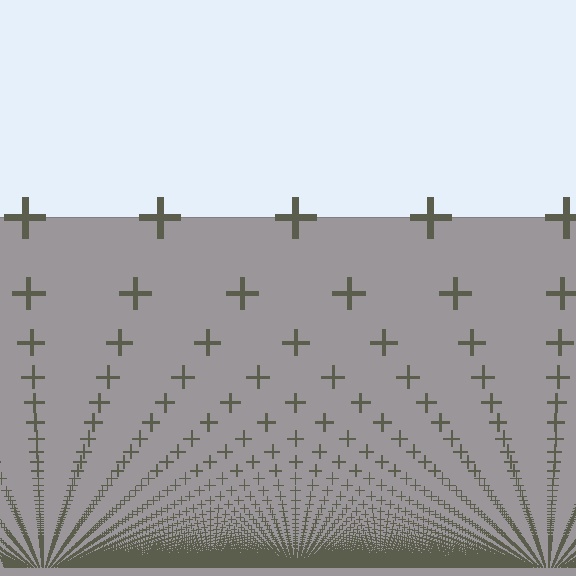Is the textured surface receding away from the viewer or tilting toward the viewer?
The surface appears to tilt toward the viewer. Texture elements get larger and sparser toward the top.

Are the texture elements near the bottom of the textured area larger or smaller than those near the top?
Smaller. The gradient is inverted — elements near the bottom are smaller and denser.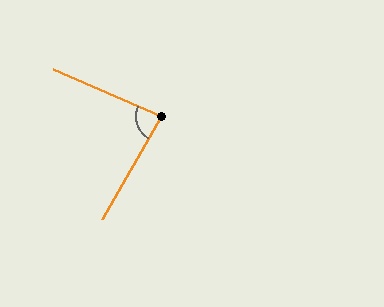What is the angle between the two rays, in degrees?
Approximately 84 degrees.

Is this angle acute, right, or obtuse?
It is acute.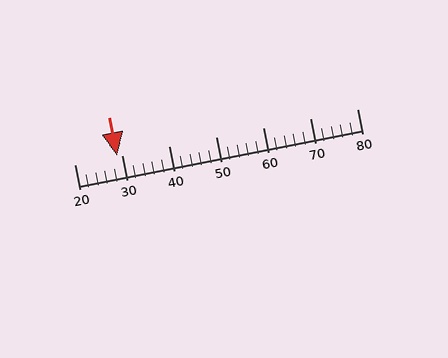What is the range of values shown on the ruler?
The ruler shows values from 20 to 80.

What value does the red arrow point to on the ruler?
The red arrow points to approximately 29.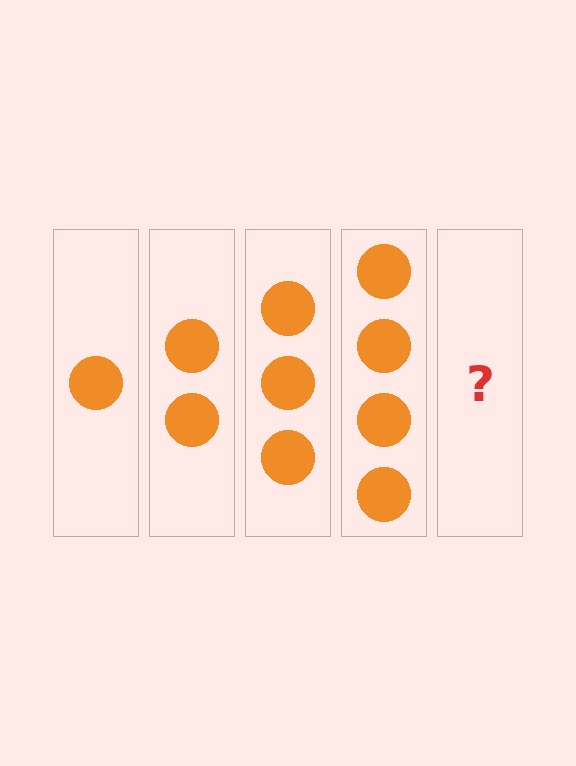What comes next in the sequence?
The next element should be 5 circles.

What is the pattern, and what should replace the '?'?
The pattern is that each step adds one more circle. The '?' should be 5 circles.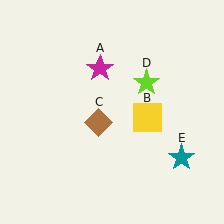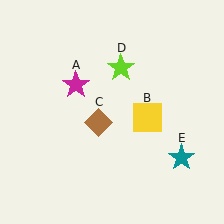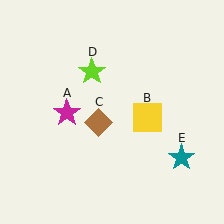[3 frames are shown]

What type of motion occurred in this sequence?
The magenta star (object A), lime star (object D) rotated counterclockwise around the center of the scene.